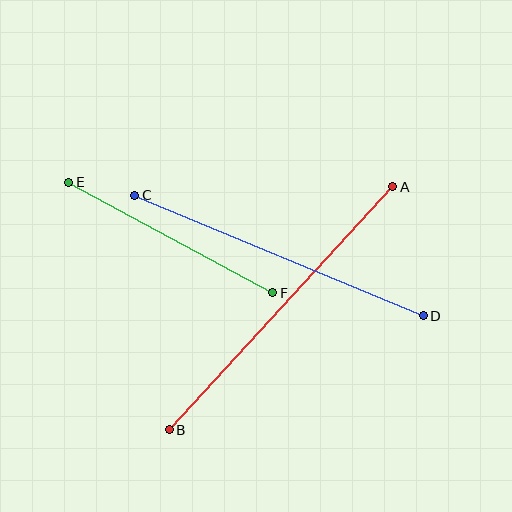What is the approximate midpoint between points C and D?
The midpoint is at approximately (279, 255) pixels.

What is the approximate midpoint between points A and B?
The midpoint is at approximately (281, 308) pixels.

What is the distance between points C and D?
The distance is approximately 313 pixels.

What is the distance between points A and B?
The distance is approximately 330 pixels.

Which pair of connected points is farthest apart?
Points A and B are farthest apart.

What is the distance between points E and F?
The distance is approximately 232 pixels.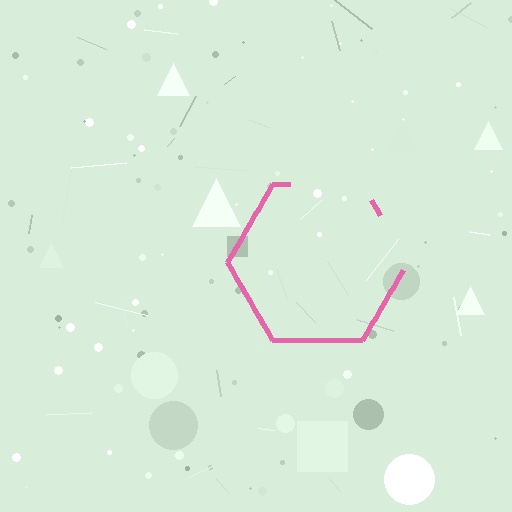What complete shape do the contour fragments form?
The contour fragments form a hexagon.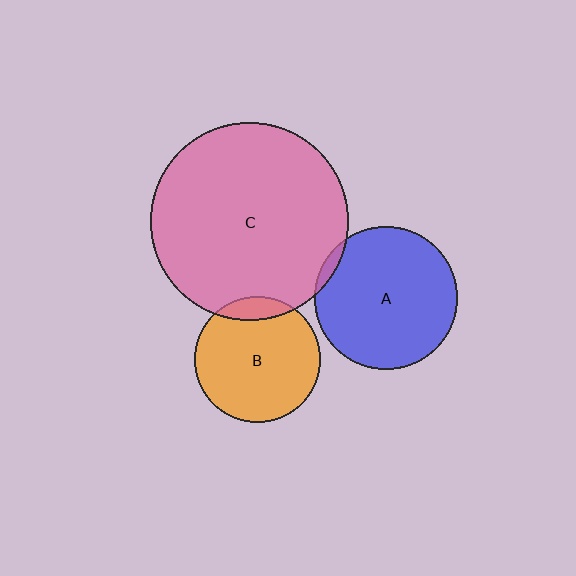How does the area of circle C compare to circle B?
Approximately 2.5 times.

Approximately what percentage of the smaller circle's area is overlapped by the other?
Approximately 10%.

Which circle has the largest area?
Circle C (pink).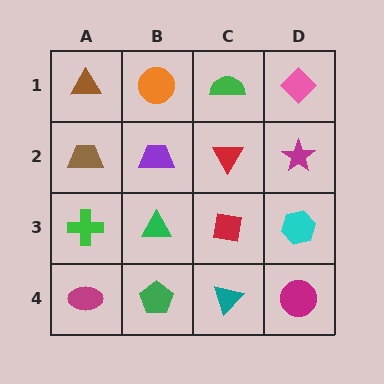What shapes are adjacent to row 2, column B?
An orange circle (row 1, column B), a green triangle (row 3, column B), a brown trapezoid (row 2, column A), a red triangle (row 2, column C).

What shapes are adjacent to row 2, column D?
A pink diamond (row 1, column D), a cyan hexagon (row 3, column D), a red triangle (row 2, column C).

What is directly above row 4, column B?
A green triangle.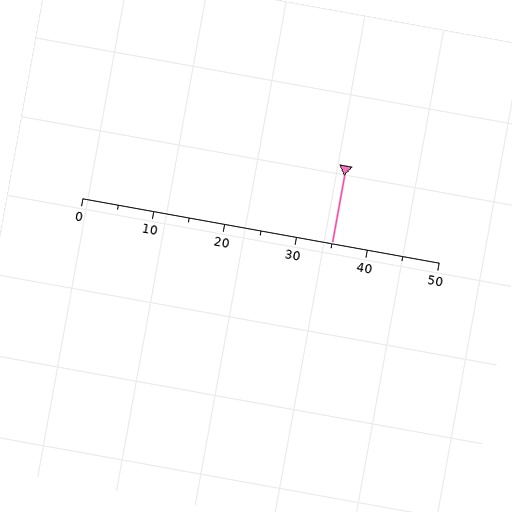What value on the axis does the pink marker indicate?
The marker indicates approximately 35.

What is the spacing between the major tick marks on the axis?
The major ticks are spaced 10 apart.